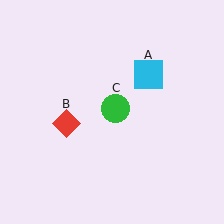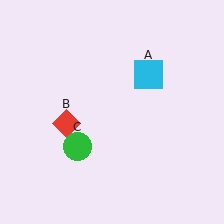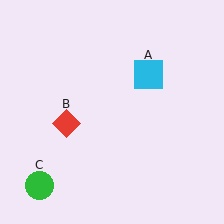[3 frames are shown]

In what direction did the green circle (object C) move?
The green circle (object C) moved down and to the left.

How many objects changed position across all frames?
1 object changed position: green circle (object C).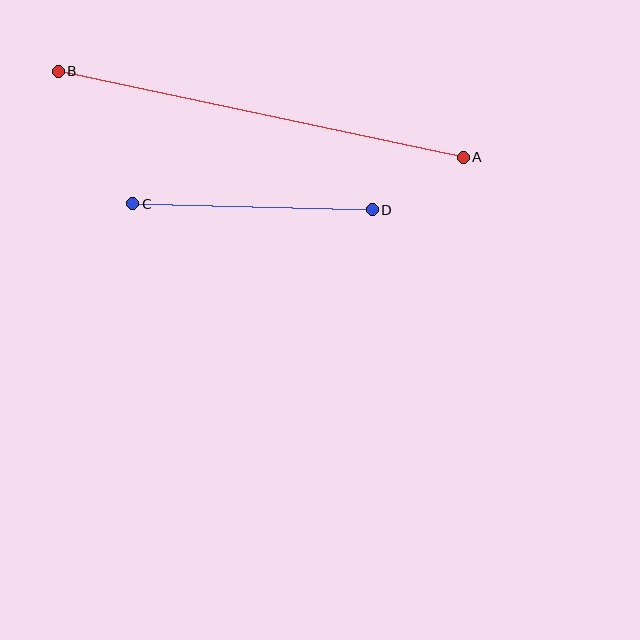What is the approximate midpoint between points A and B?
The midpoint is at approximately (261, 114) pixels.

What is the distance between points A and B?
The distance is approximately 414 pixels.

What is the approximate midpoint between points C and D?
The midpoint is at approximately (253, 207) pixels.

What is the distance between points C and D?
The distance is approximately 240 pixels.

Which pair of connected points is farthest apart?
Points A and B are farthest apart.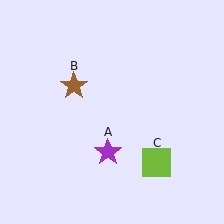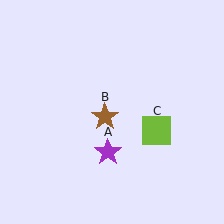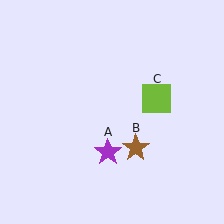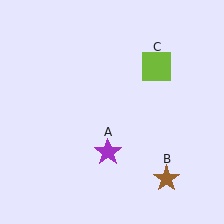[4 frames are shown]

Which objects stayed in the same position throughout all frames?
Purple star (object A) remained stationary.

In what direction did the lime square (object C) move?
The lime square (object C) moved up.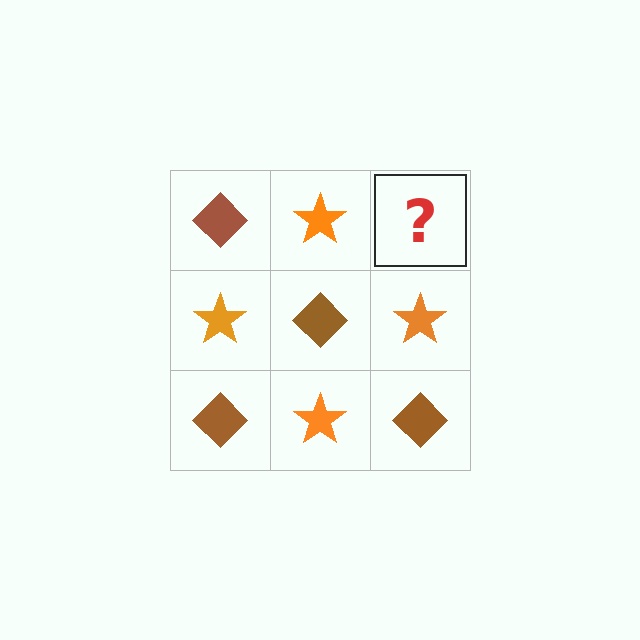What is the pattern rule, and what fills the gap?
The rule is that it alternates brown diamond and orange star in a checkerboard pattern. The gap should be filled with a brown diamond.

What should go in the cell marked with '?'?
The missing cell should contain a brown diamond.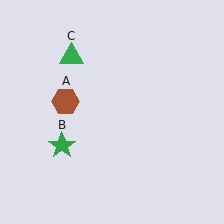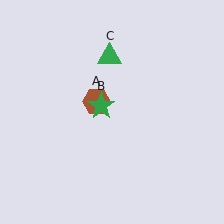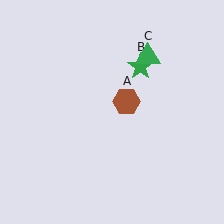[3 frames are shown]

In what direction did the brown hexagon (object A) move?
The brown hexagon (object A) moved right.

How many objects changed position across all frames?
3 objects changed position: brown hexagon (object A), green star (object B), green triangle (object C).